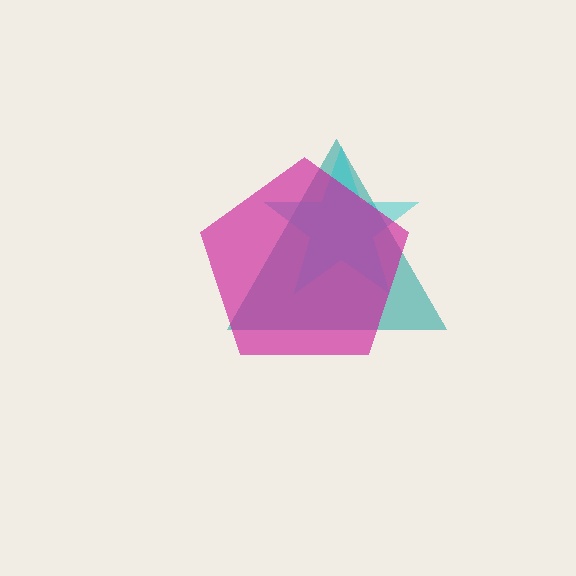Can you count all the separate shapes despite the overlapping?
Yes, there are 3 separate shapes.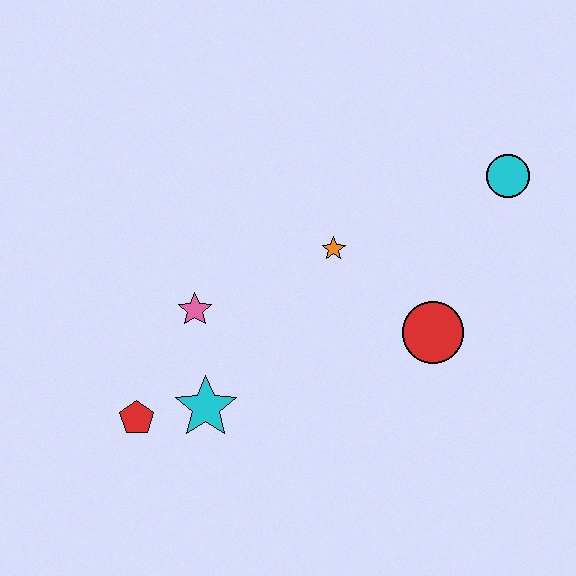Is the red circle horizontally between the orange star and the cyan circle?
Yes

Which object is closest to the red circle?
The orange star is closest to the red circle.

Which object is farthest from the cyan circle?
The red pentagon is farthest from the cyan circle.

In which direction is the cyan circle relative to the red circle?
The cyan circle is above the red circle.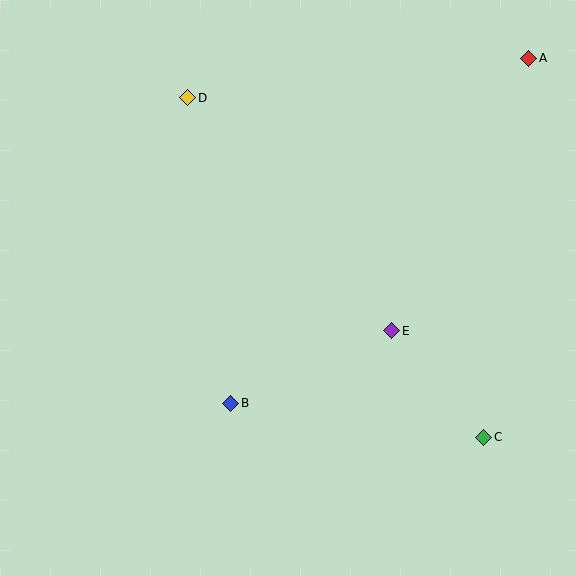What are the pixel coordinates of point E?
Point E is at (392, 331).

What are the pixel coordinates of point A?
Point A is at (529, 58).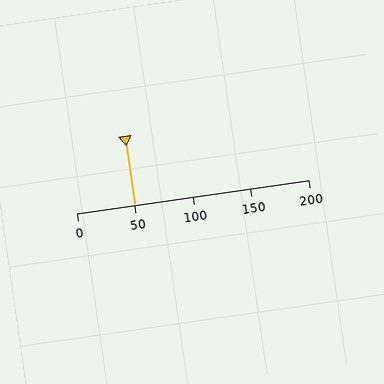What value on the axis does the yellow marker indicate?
The marker indicates approximately 50.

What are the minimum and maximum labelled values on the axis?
The axis runs from 0 to 200.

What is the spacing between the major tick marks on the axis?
The major ticks are spaced 50 apart.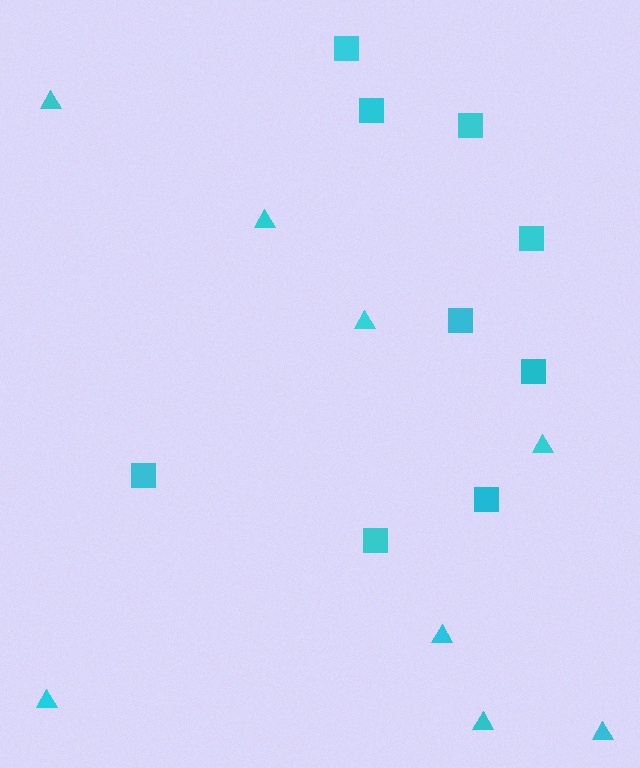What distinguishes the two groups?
There are 2 groups: one group of squares (9) and one group of triangles (8).